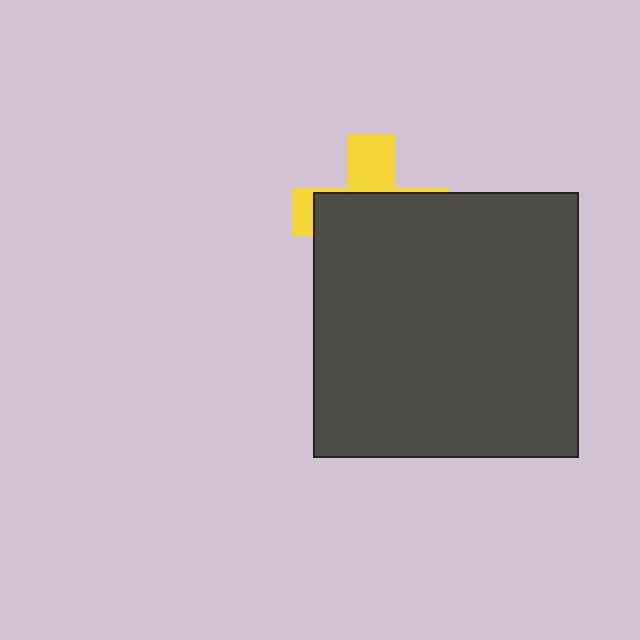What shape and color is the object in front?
The object in front is a dark gray square.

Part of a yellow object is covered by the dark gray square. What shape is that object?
It is a cross.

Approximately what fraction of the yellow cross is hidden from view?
Roughly 67% of the yellow cross is hidden behind the dark gray square.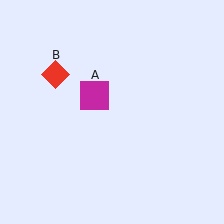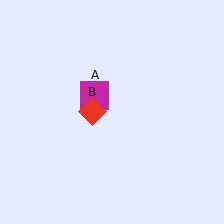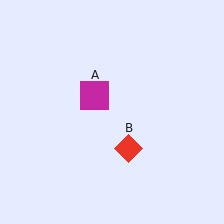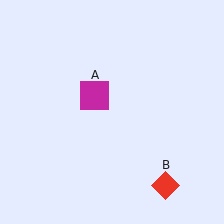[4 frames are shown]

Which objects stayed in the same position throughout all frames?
Magenta square (object A) remained stationary.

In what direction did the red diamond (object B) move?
The red diamond (object B) moved down and to the right.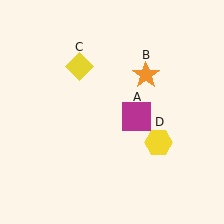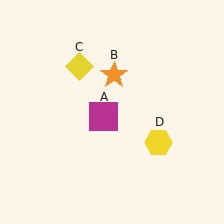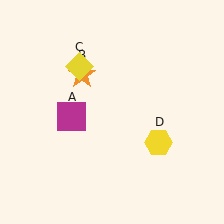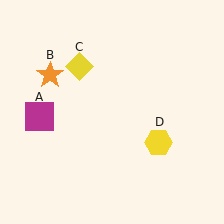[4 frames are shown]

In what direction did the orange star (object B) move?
The orange star (object B) moved left.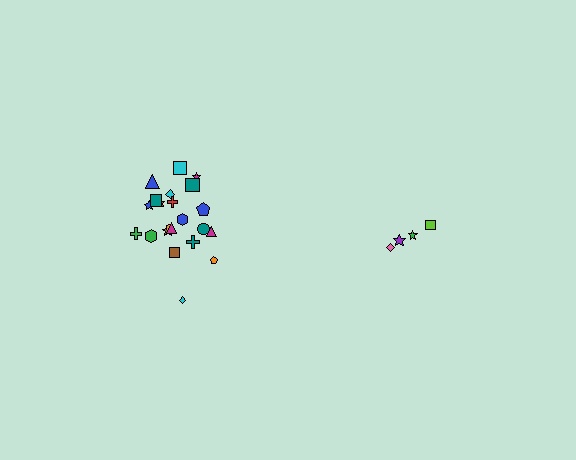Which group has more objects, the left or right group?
The left group.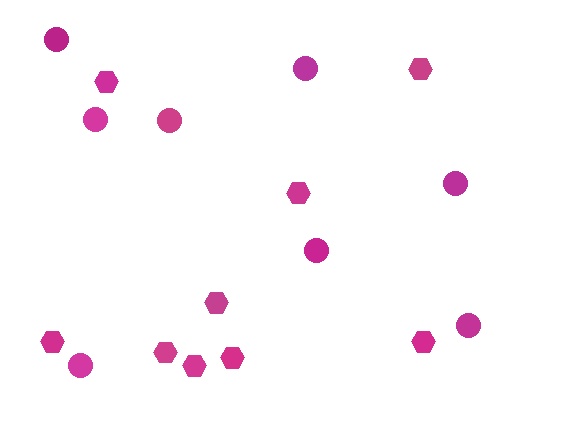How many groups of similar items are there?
There are 2 groups: one group of circles (8) and one group of hexagons (9).